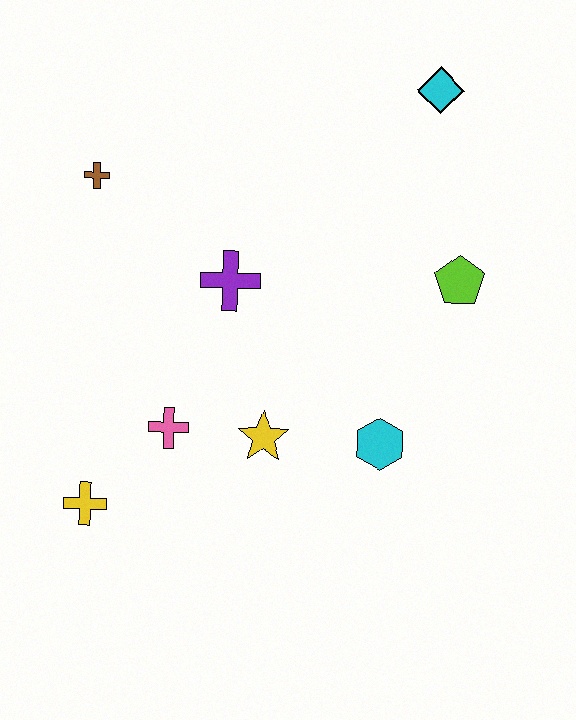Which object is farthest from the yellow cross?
The cyan diamond is farthest from the yellow cross.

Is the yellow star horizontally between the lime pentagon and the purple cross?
Yes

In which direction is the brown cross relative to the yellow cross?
The brown cross is above the yellow cross.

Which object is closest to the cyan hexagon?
The yellow star is closest to the cyan hexagon.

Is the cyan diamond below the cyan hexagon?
No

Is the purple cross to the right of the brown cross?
Yes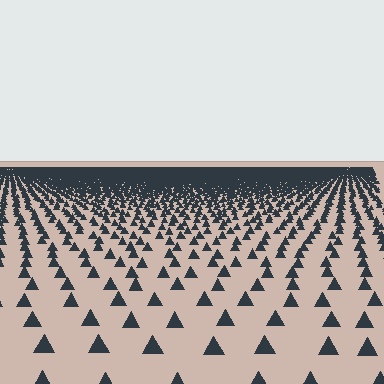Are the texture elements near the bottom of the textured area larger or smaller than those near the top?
Larger. Near the bottom, elements are closer to the viewer and appear at a bigger on-screen size.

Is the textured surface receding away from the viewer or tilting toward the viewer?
The surface is receding away from the viewer. Texture elements get smaller and denser toward the top.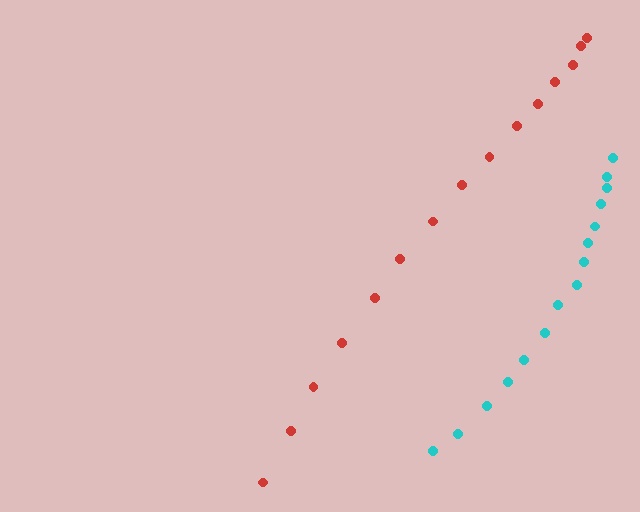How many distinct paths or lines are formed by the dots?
There are 2 distinct paths.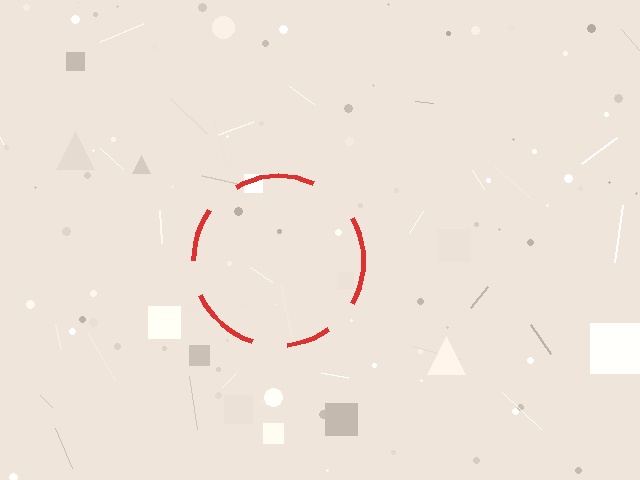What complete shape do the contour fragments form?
The contour fragments form a circle.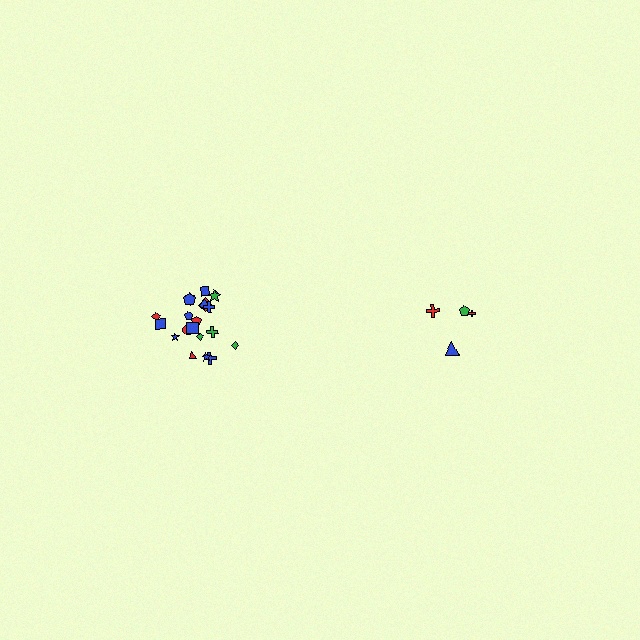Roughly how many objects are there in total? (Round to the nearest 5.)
Roughly 25 objects in total.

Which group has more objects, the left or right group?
The left group.